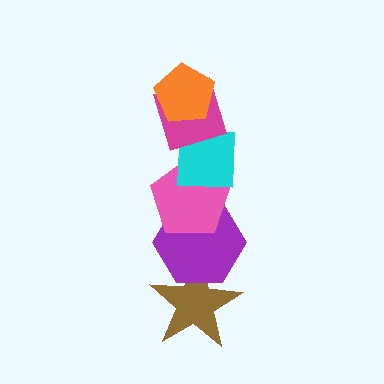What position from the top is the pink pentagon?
The pink pentagon is 4th from the top.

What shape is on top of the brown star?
The purple hexagon is on top of the brown star.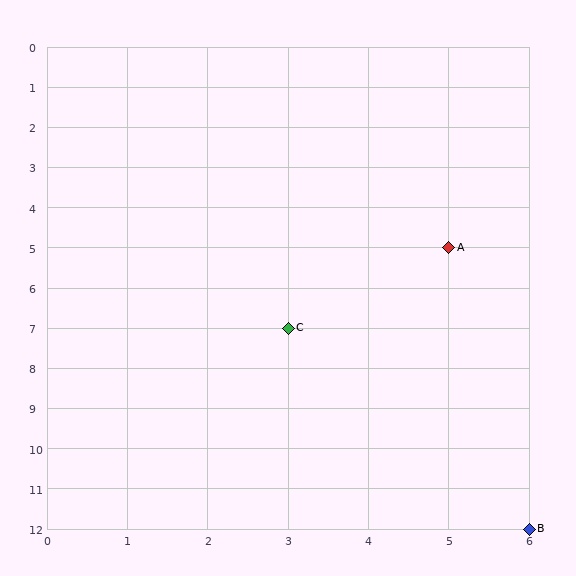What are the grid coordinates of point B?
Point B is at grid coordinates (6, 12).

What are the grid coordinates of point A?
Point A is at grid coordinates (5, 5).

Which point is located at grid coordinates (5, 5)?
Point A is at (5, 5).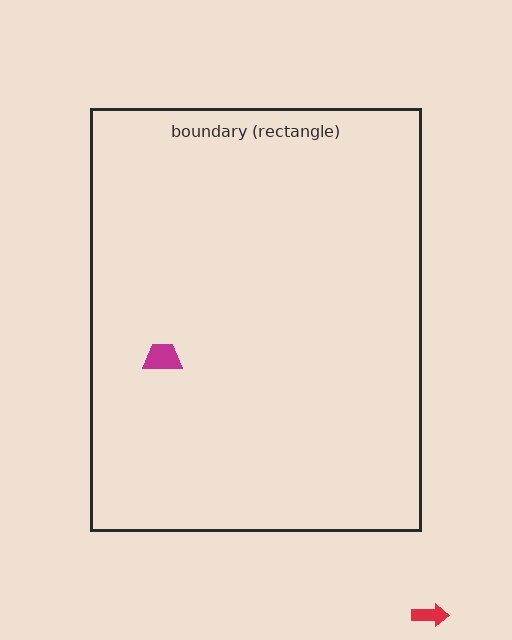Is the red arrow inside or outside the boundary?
Outside.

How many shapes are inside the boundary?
1 inside, 1 outside.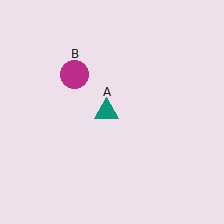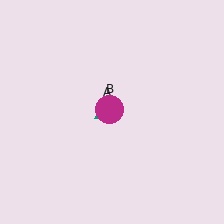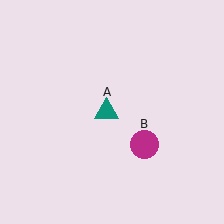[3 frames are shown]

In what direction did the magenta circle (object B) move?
The magenta circle (object B) moved down and to the right.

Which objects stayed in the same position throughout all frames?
Teal triangle (object A) remained stationary.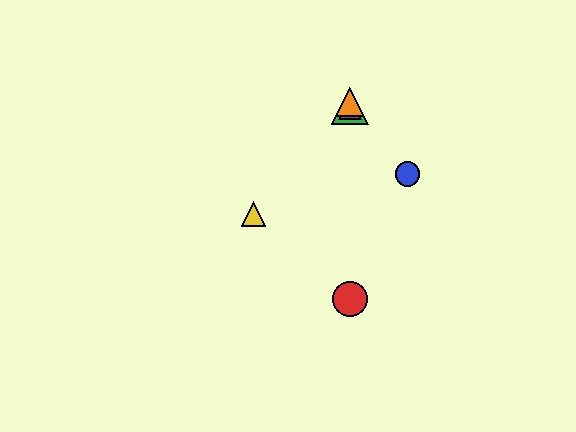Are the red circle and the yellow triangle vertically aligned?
No, the red circle is at x≈350 and the yellow triangle is at x≈253.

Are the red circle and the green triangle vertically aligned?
Yes, both are at x≈350.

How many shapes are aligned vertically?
4 shapes (the red circle, the green triangle, the purple triangle, the orange triangle) are aligned vertically.